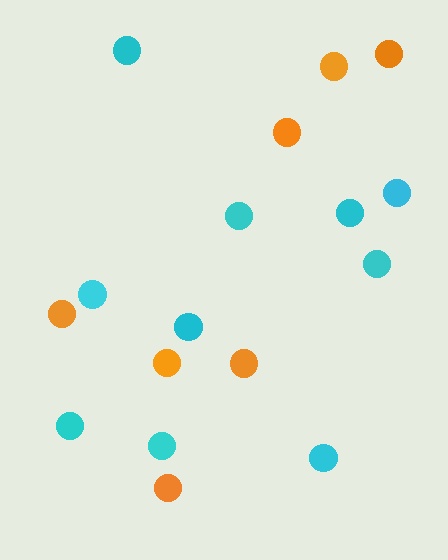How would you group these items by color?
There are 2 groups: one group of cyan circles (10) and one group of orange circles (7).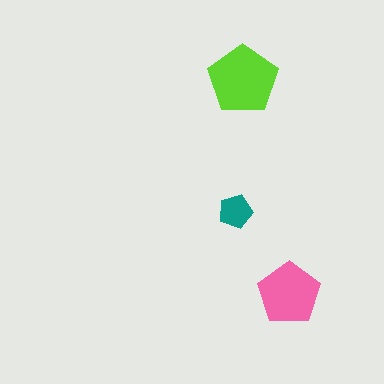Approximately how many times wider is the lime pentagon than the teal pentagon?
About 2 times wider.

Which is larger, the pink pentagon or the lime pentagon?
The lime one.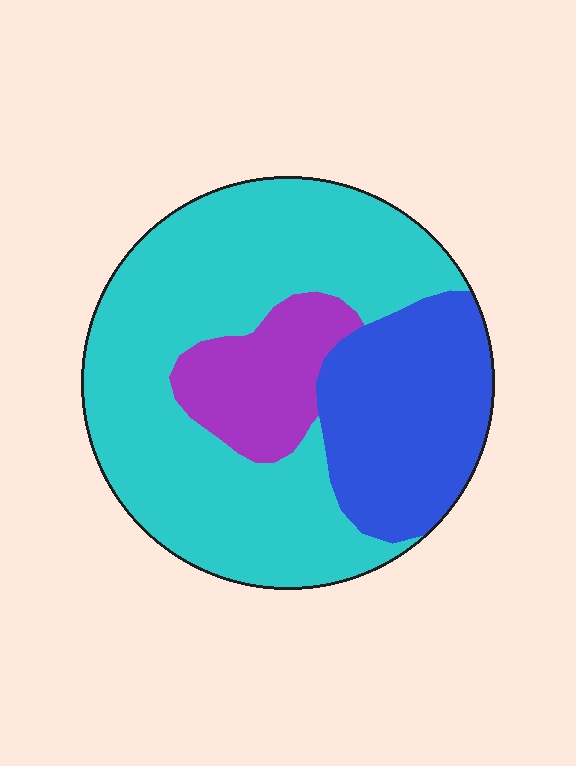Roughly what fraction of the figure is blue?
Blue takes up about one quarter (1/4) of the figure.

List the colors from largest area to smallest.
From largest to smallest: cyan, blue, purple.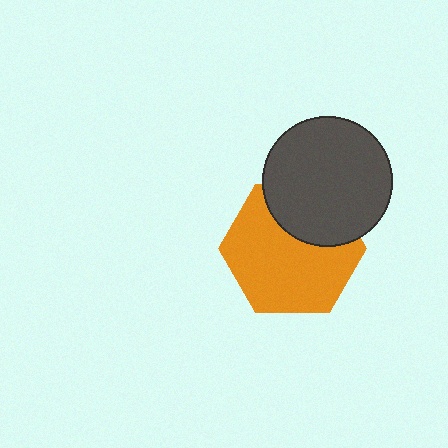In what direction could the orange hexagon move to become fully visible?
The orange hexagon could move down. That would shift it out from behind the dark gray circle entirely.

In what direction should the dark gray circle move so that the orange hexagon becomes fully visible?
The dark gray circle should move up. That is the shortest direction to clear the overlap and leave the orange hexagon fully visible.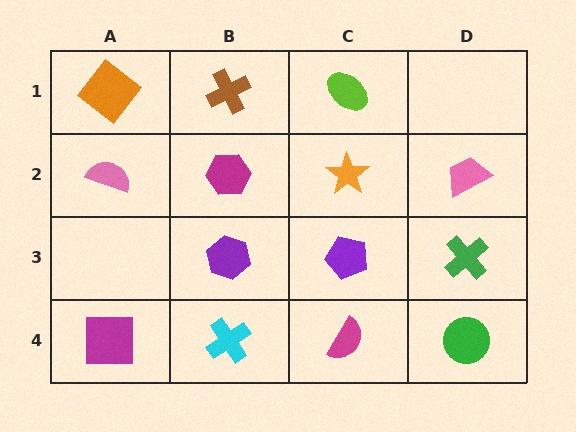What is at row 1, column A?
An orange diamond.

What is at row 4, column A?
A magenta square.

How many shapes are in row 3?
3 shapes.